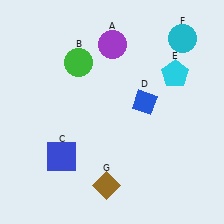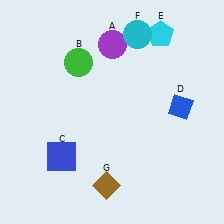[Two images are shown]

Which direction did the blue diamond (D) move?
The blue diamond (D) moved right.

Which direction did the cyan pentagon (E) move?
The cyan pentagon (E) moved up.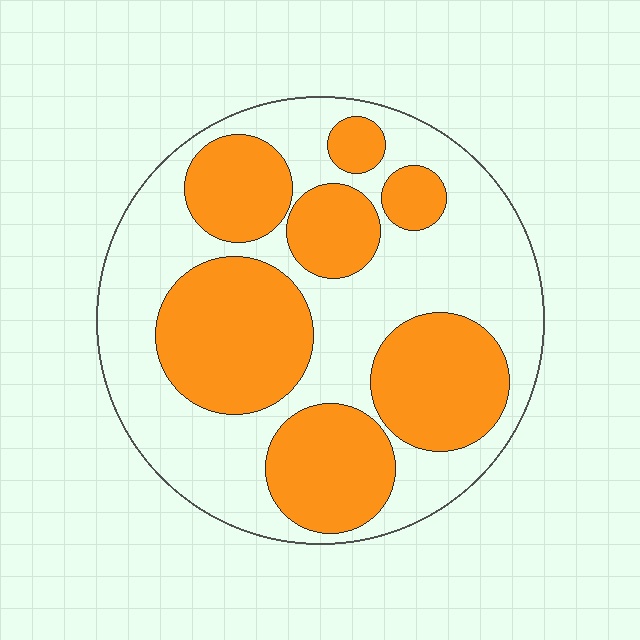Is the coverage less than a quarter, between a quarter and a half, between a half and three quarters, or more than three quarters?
Between a quarter and a half.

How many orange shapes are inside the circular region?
7.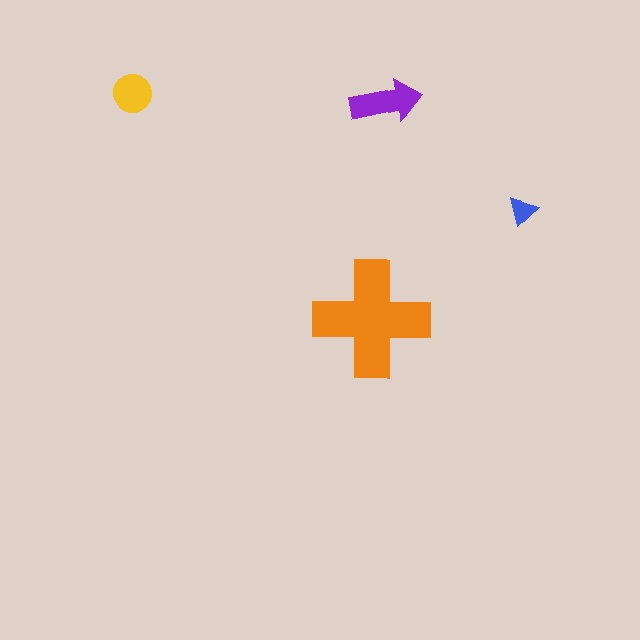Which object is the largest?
The orange cross.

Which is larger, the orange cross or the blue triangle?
The orange cross.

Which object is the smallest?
The blue triangle.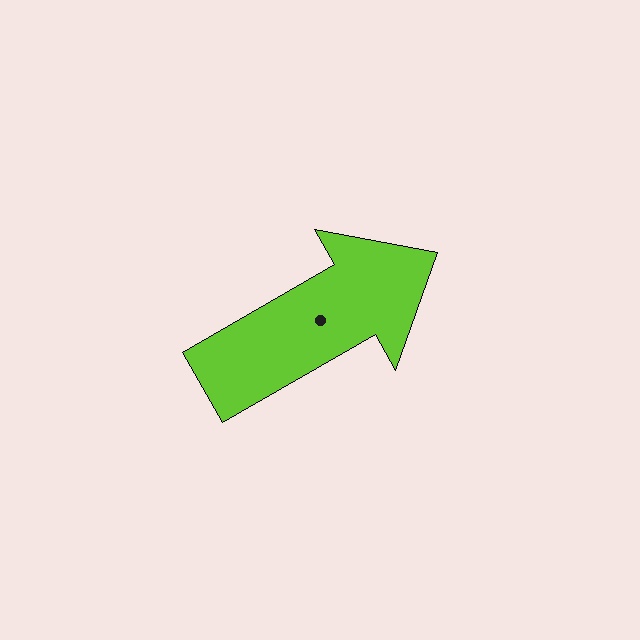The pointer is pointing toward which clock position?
Roughly 2 o'clock.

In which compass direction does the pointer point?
Northeast.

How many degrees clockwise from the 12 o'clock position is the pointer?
Approximately 60 degrees.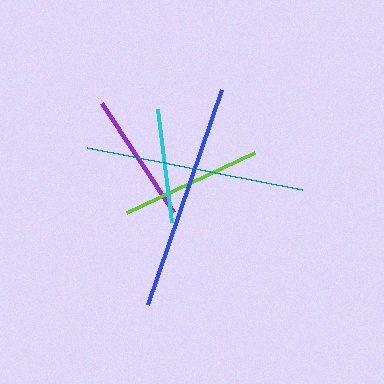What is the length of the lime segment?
The lime segment is approximately 141 pixels long.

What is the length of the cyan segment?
The cyan segment is approximately 114 pixels long.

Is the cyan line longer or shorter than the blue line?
The blue line is longer than the cyan line.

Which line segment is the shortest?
The cyan line is the shortest at approximately 114 pixels.